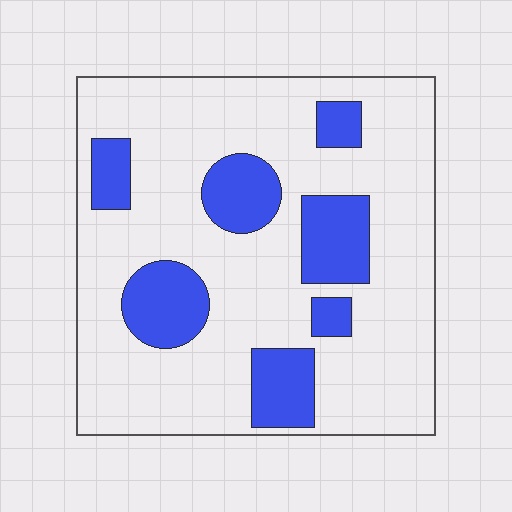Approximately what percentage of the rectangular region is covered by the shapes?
Approximately 25%.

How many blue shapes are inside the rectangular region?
7.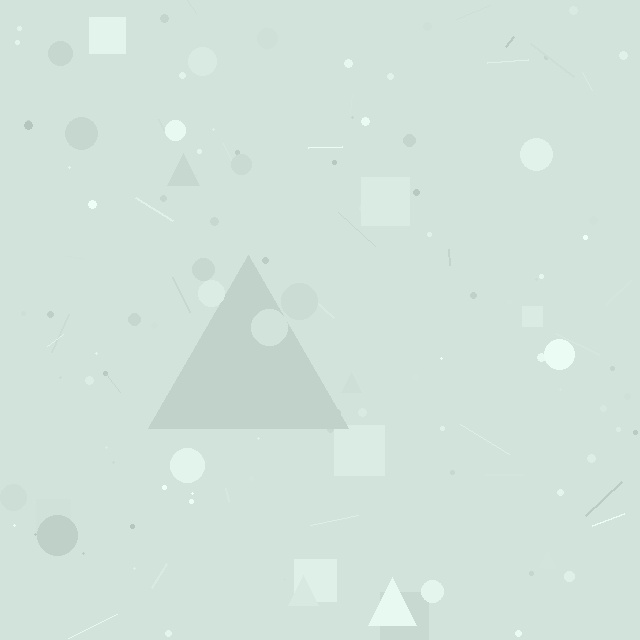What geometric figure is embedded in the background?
A triangle is embedded in the background.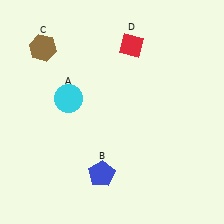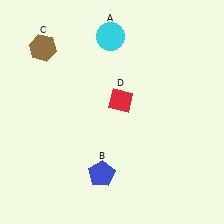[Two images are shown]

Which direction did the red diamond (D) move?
The red diamond (D) moved down.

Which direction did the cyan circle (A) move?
The cyan circle (A) moved up.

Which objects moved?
The objects that moved are: the cyan circle (A), the red diamond (D).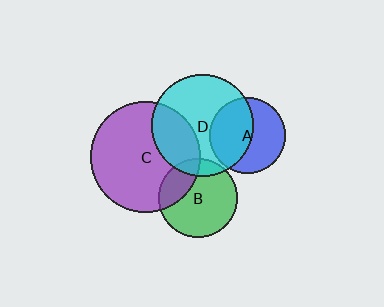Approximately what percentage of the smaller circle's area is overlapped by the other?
Approximately 50%.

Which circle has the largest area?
Circle C (purple).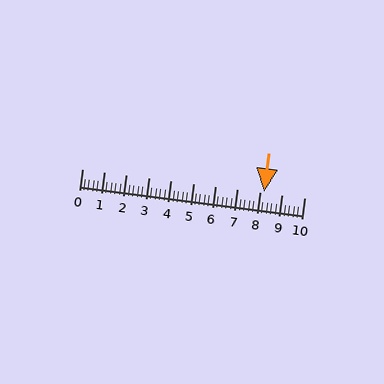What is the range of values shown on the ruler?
The ruler shows values from 0 to 10.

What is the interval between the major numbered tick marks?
The major tick marks are spaced 1 units apart.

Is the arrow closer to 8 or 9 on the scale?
The arrow is closer to 8.